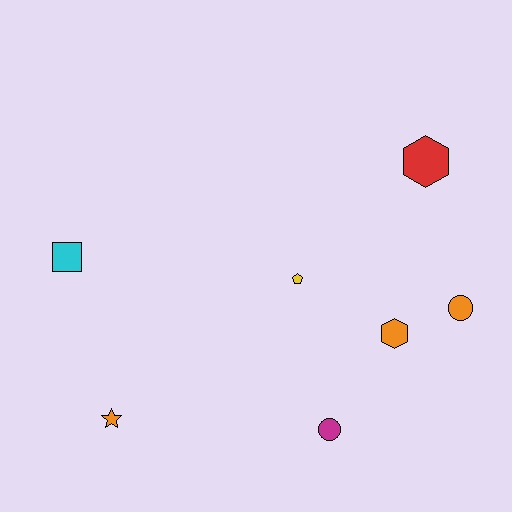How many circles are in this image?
There are 2 circles.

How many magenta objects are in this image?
There is 1 magenta object.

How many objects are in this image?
There are 7 objects.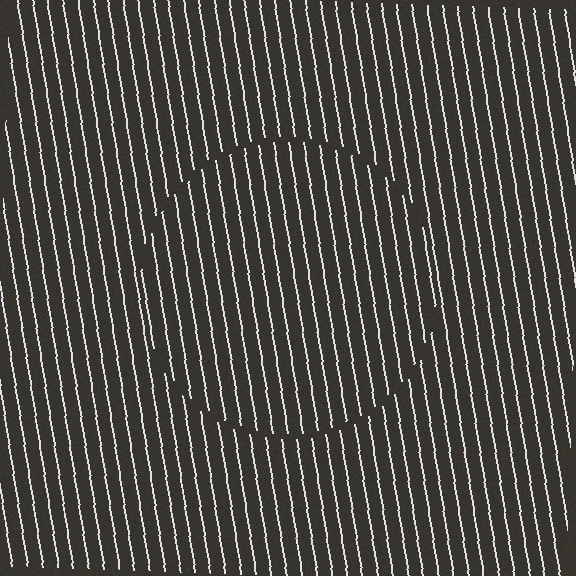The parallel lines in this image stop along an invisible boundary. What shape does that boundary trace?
An illusory circle. The interior of the shape contains the same grating, shifted by half a period — the contour is defined by the phase discontinuity where line-ends from the inner and outer gratings abut.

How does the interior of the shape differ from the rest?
The interior of the shape contains the same grating, shifted by half a period — the contour is defined by the phase discontinuity where line-ends from the inner and outer gratings abut.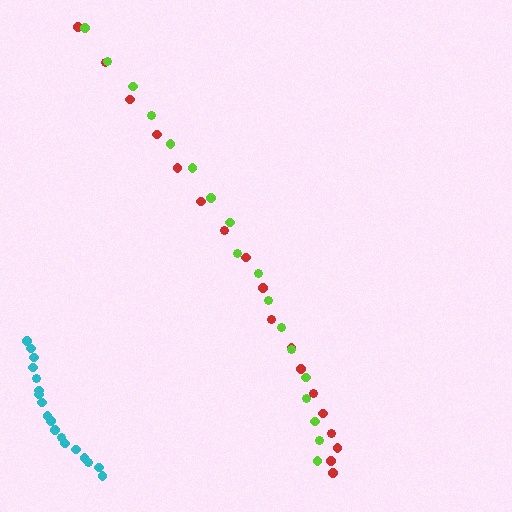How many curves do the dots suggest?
There are 3 distinct paths.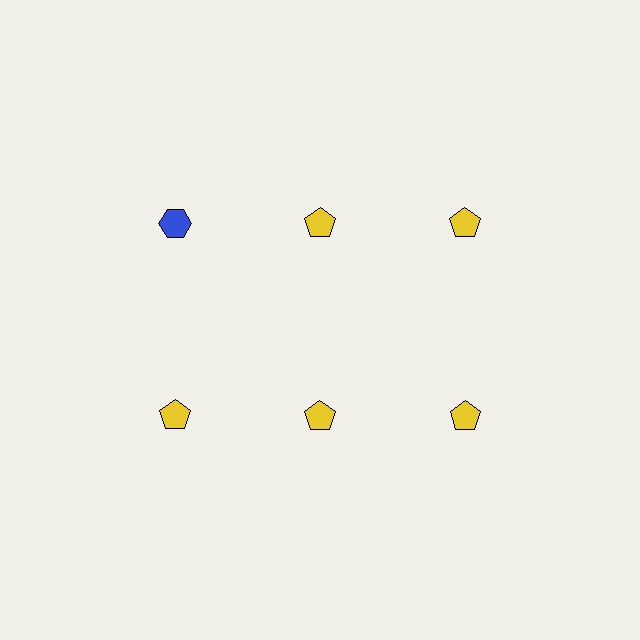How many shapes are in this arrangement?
There are 6 shapes arranged in a grid pattern.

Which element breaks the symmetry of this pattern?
The blue hexagon in the top row, leftmost column breaks the symmetry. All other shapes are yellow pentagons.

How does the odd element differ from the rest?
It differs in both color (blue instead of yellow) and shape (hexagon instead of pentagon).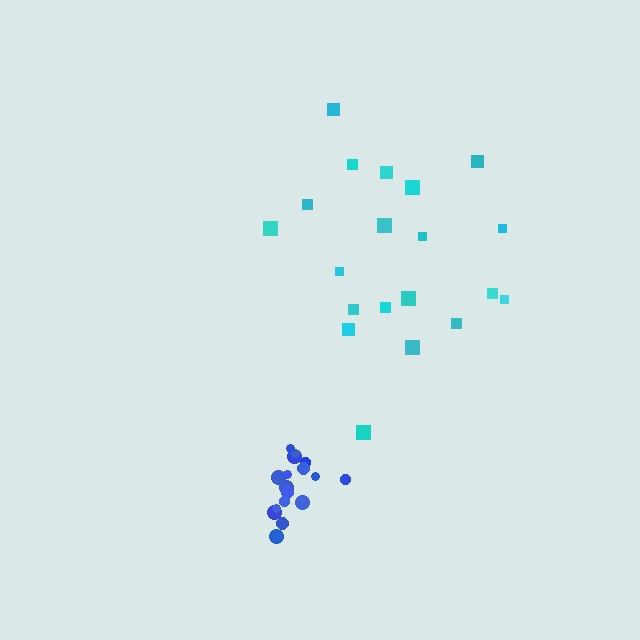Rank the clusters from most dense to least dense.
blue, cyan.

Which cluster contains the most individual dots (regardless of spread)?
Cyan (20).